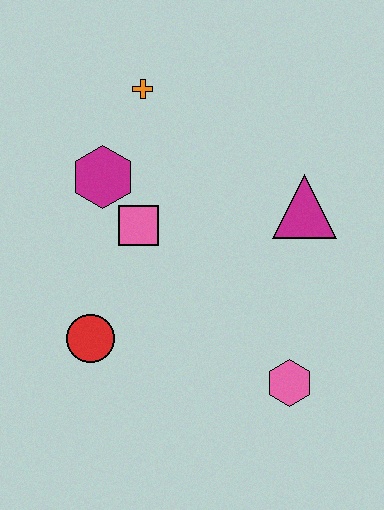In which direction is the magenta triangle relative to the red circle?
The magenta triangle is to the right of the red circle.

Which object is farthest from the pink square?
The pink hexagon is farthest from the pink square.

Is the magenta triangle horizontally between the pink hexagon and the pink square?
No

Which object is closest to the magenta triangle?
The pink square is closest to the magenta triangle.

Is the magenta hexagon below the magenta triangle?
No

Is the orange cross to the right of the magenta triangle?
No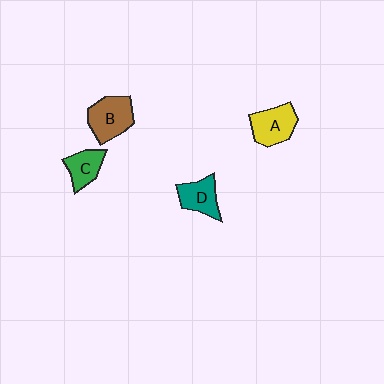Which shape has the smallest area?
Shape C (green).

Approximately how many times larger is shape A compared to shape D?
Approximately 1.2 times.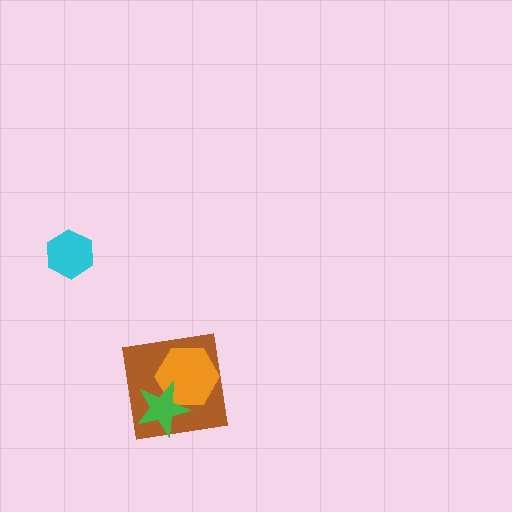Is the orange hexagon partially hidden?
Yes, it is partially covered by another shape.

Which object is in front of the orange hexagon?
The green star is in front of the orange hexagon.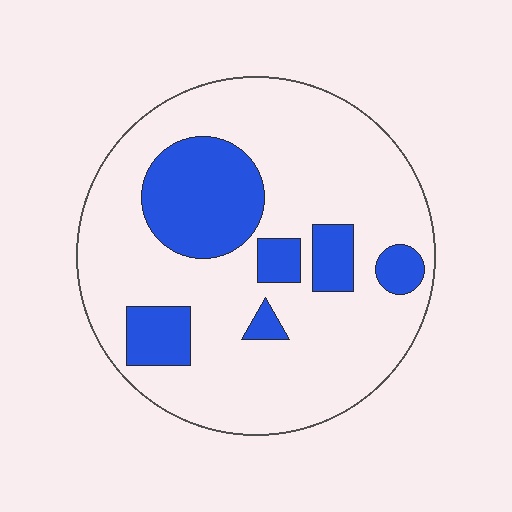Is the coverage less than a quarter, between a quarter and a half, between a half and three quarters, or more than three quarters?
Less than a quarter.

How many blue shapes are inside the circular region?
6.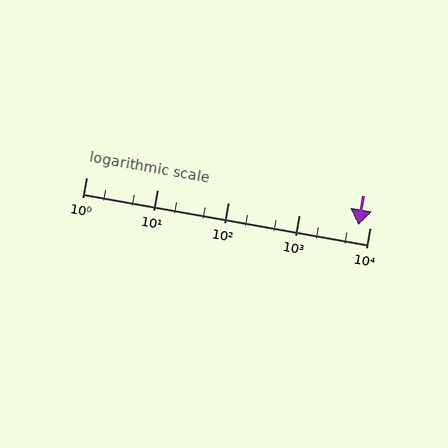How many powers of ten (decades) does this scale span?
The scale spans 4 decades, from 1 to 10000.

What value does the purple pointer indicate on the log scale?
The pointer indicates approximately 7000.